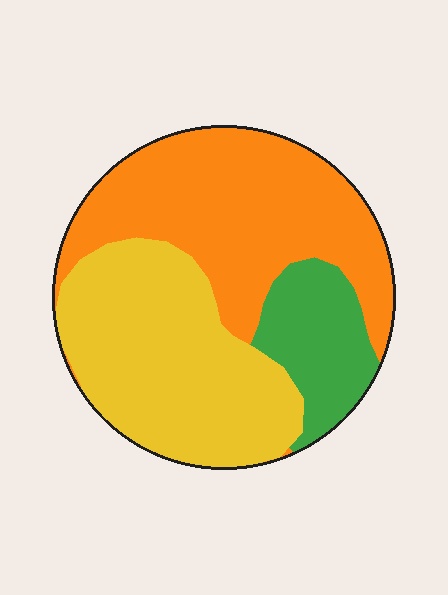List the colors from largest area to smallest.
From largest to smallest: orange, yellow, green.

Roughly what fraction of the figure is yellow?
Yellow covers about 40% of the figure.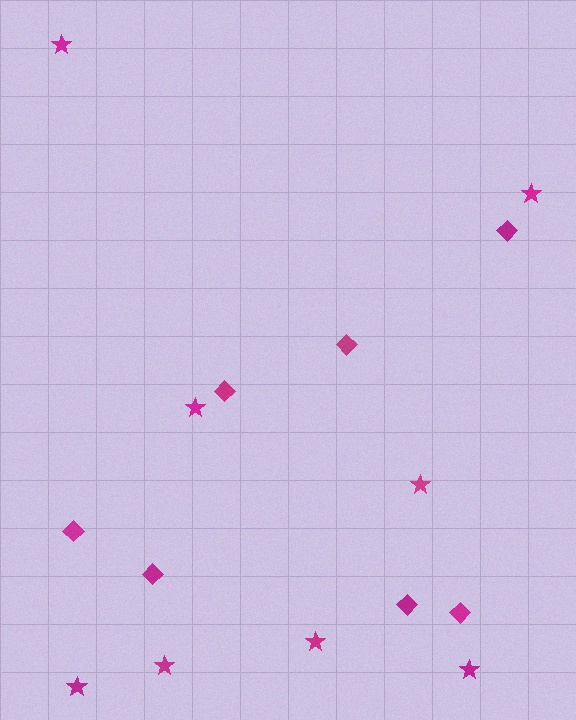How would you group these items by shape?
There are 2 groups: one group of stars (8) and one group of diamonds (7).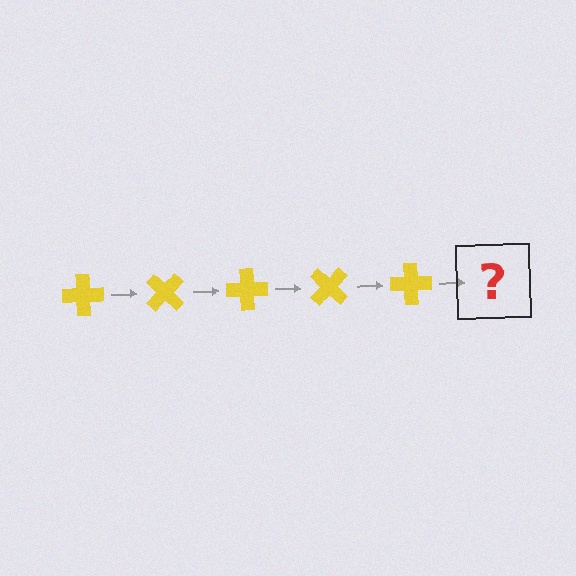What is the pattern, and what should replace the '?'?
The pattern is that the cross rotates 45 degrees each step. The '?' should be a yellow cross rotated 225 degrees.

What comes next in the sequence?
The next element should be a yellow cross rotated 225 degrees.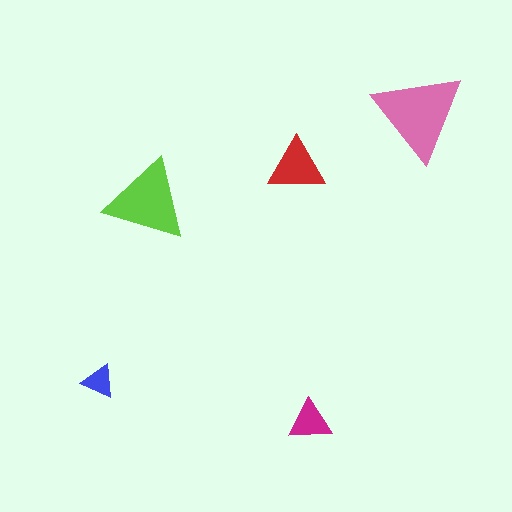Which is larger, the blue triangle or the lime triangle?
The lime one.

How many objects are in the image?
There are 5 objects in the image.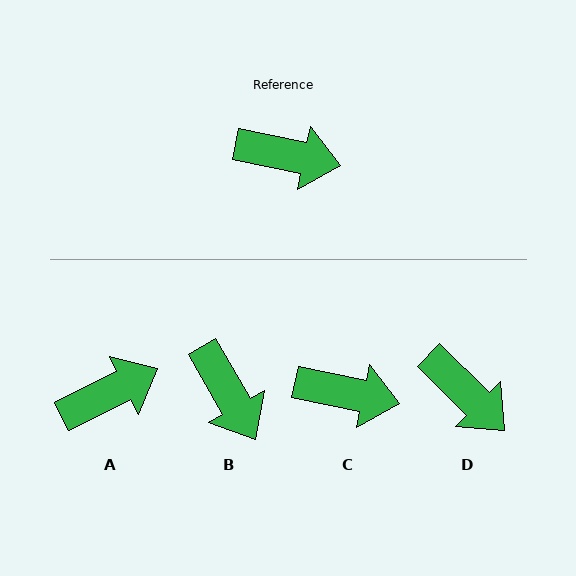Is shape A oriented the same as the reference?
No, it is off by about 38 degrees.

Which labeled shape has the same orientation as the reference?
C.